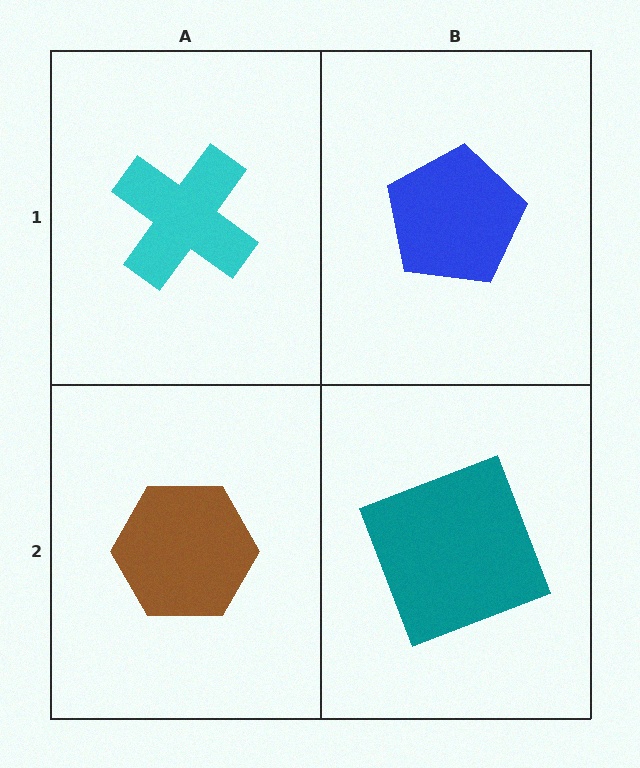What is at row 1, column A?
A cyan cross.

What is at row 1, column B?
A blue pentagon.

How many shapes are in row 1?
2 shapes.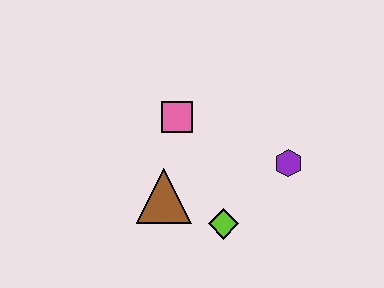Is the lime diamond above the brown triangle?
No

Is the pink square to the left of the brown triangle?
No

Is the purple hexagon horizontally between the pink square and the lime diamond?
No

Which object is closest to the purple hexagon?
The lime diamond is closest to the purple hexagon.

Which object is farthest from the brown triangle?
The purple hexagon is farthest from the brown triangle.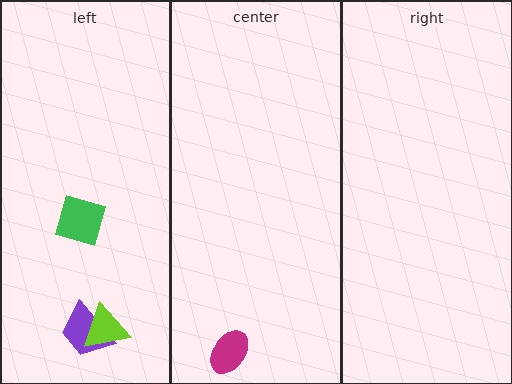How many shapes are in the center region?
1.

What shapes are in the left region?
The purple trapezoid, the lime triangle, the green diamond.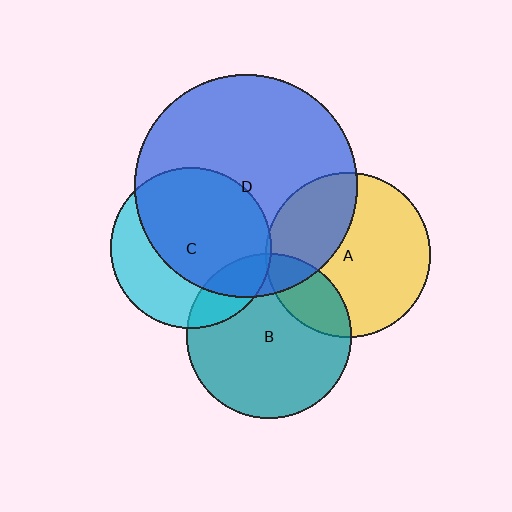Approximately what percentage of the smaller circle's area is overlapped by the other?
Approximately 35%.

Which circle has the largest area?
Circle D (blue).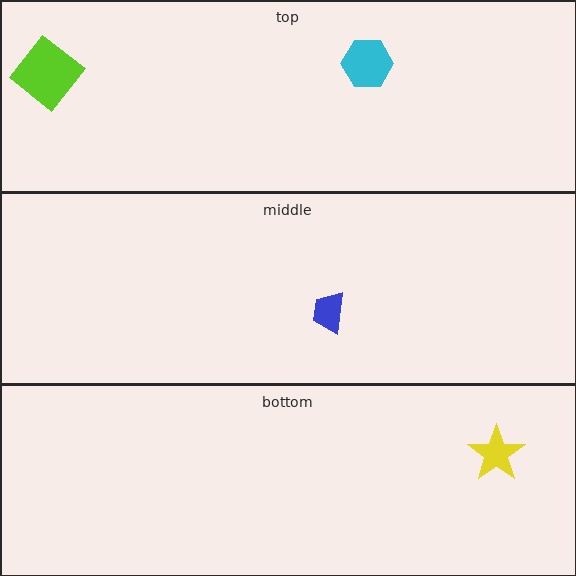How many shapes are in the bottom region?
1.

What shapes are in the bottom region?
The yellow star.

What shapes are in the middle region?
The blue trapezoid.